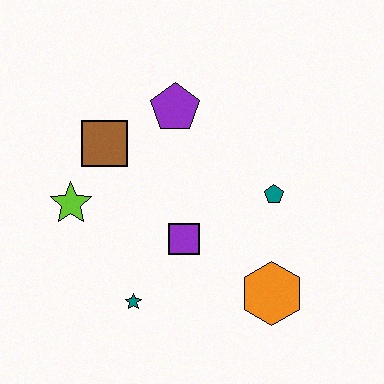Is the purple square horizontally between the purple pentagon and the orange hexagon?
Yes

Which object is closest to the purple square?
The teal star is closest to the purple square.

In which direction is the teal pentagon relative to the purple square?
The teal pentagon is to the right of the purple square.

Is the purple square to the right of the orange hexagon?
No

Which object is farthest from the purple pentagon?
The orange hexagon is farthest from the purple pentagon.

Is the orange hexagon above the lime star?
No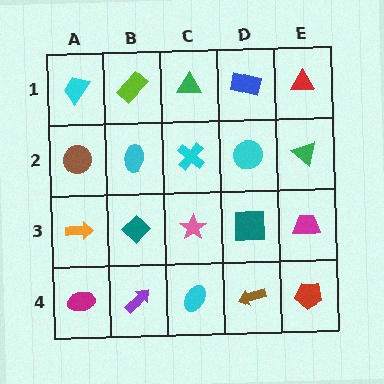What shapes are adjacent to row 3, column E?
A green triangle (row 2, column E), a red pentagon (row 4, column E), a teal square (row 3, column D).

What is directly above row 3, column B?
A cyan ellipse.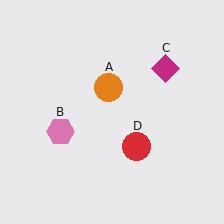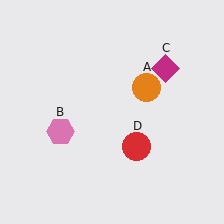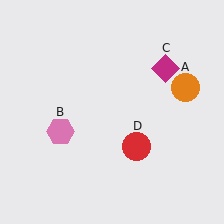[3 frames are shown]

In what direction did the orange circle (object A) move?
The orange circle (object A) moved right.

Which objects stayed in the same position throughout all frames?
Pink hexagon (object B) and magenta diamond (object C) and red circle (object D) remained stationary.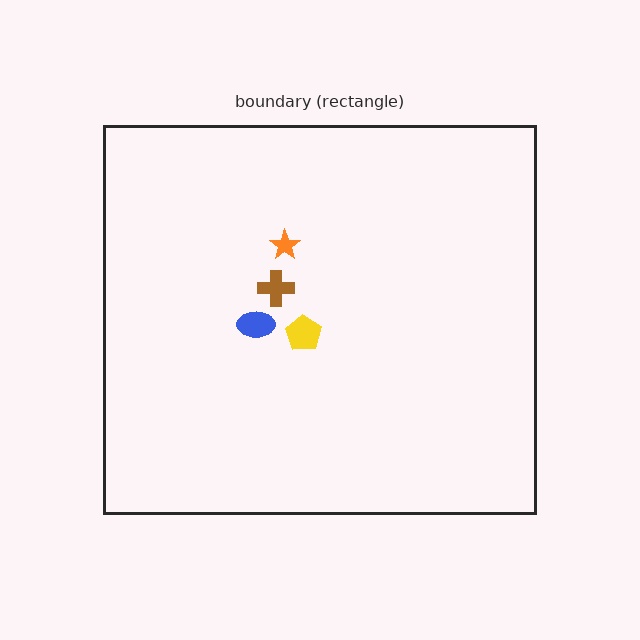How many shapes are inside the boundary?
4 inside, 0 outside.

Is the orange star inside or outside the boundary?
Inside.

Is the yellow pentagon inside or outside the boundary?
Inside.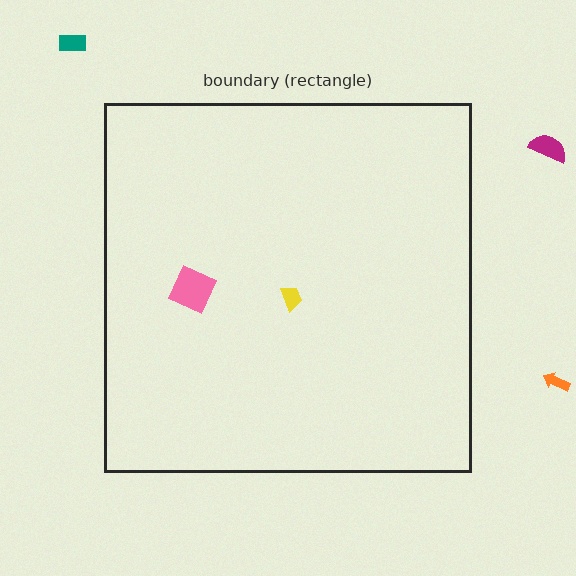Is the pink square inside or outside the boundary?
Inside.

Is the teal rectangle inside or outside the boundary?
Outside.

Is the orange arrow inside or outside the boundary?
Outside.